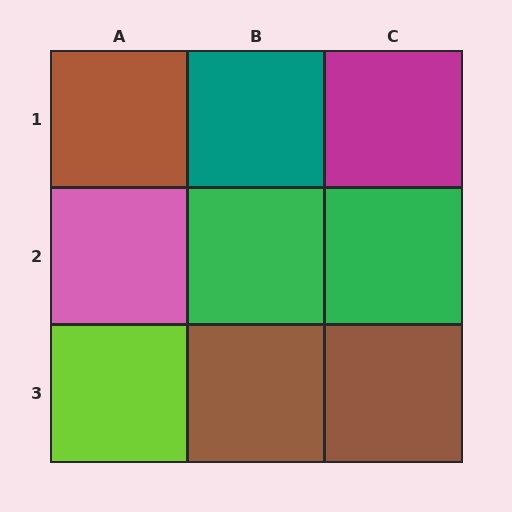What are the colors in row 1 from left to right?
Brown, teal, magenta.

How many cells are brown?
3 cells are brown.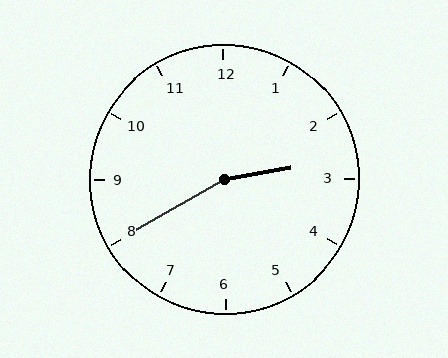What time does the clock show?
2:40.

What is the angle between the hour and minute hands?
Approximately 160 degrees.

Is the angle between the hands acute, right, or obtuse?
It is obtuse.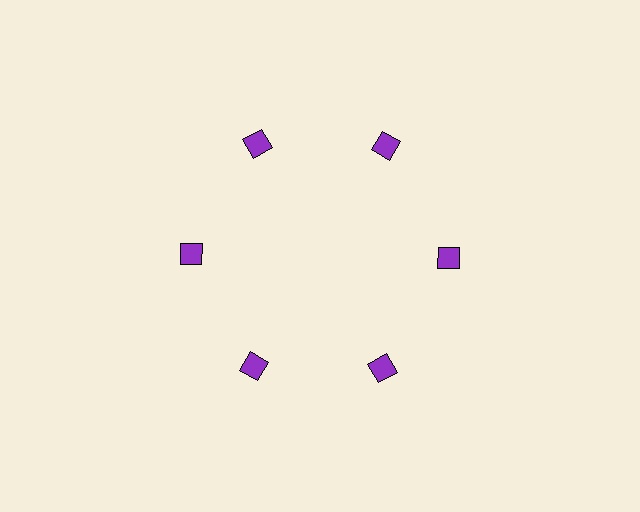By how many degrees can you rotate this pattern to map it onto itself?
The pattern maps onto itself every 60 degrees of rotation.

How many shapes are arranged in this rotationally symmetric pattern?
There are 6 shapes, arranged in 6 groups of 1.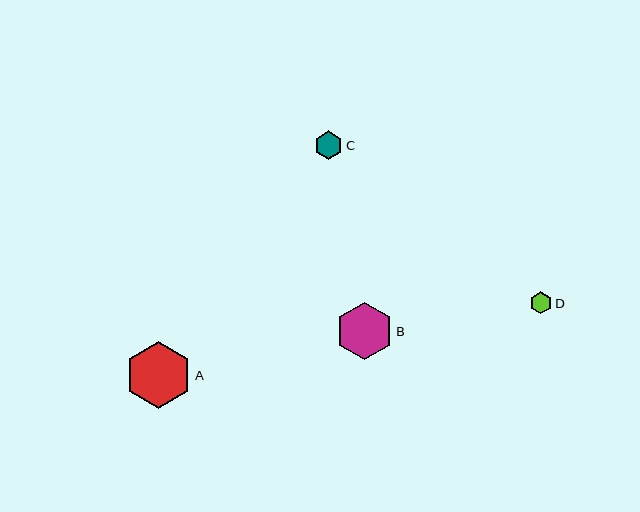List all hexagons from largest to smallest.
From largest to smallest: A, B, C, D.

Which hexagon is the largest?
Hexagon A is the largest with a size of approximately 67 pixels.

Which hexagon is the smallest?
Hexagon D is the smallest with a size of approximately 22 pixels.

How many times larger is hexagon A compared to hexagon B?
Hexagon A is approximately 1.2 times the size of hexagon B.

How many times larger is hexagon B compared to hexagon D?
Hexagon B is approximately 2.6 times the size of hexagon D.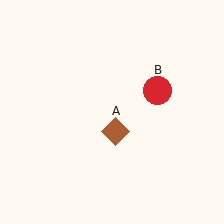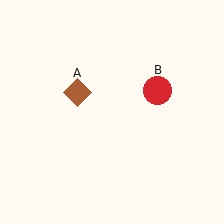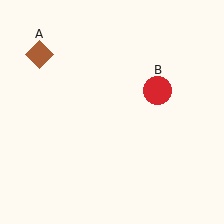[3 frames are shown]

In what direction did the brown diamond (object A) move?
The brown diamond (object A) moved up and to the left.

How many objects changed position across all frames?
1 object changed position: brown diamond (object A).